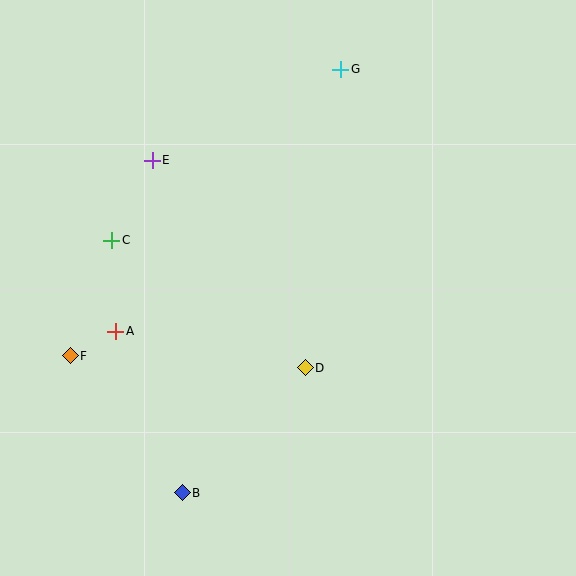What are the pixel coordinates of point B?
Point B is at (182, 493).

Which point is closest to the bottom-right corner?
Point D is closest to the bottom-right corner.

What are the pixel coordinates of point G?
Point G is at (341, 69).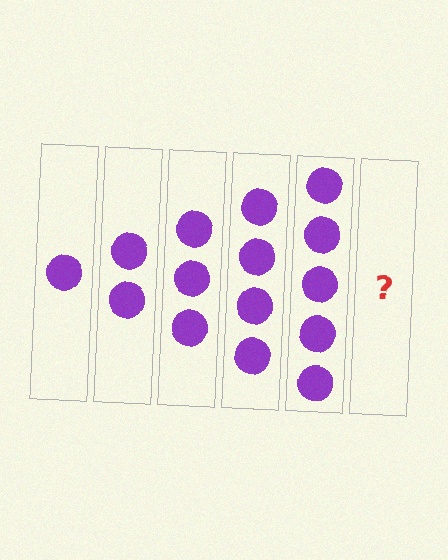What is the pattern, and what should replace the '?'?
The pattern is that each step adds one more circle. The '?' should be 6 circles.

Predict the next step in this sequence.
The next step is 6 circles.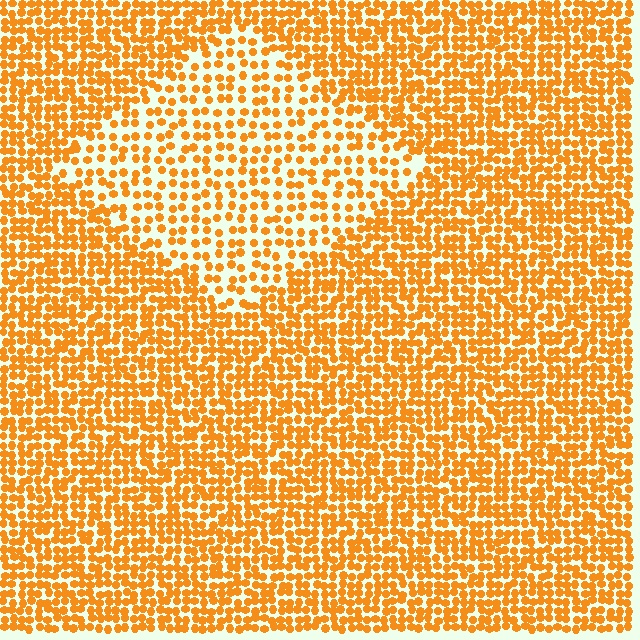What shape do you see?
I see a diamond.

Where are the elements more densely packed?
The elements are more densely packed outside the diamond boundary.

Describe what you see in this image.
The image contains small orange elements arranged at two different densities. A diamond-shaped region is visible where the elements are less densely packed than the surrounding area.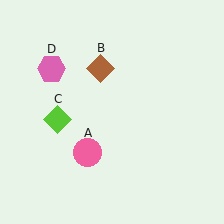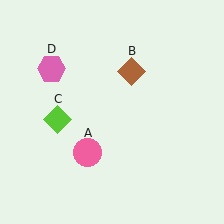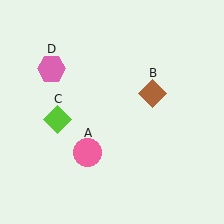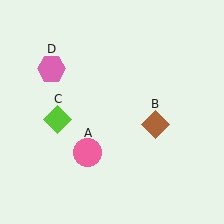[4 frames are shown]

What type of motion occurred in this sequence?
The brown diamond (object B) rotated clockwise around the center of the scene.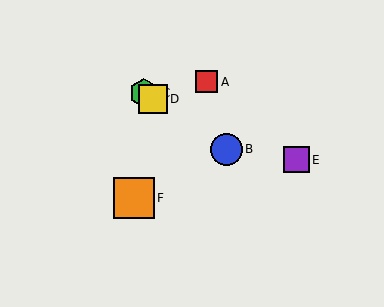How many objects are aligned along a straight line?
3 objects (B, C, D) are aligned along a straight line.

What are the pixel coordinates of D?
Object D is at (153, 99).